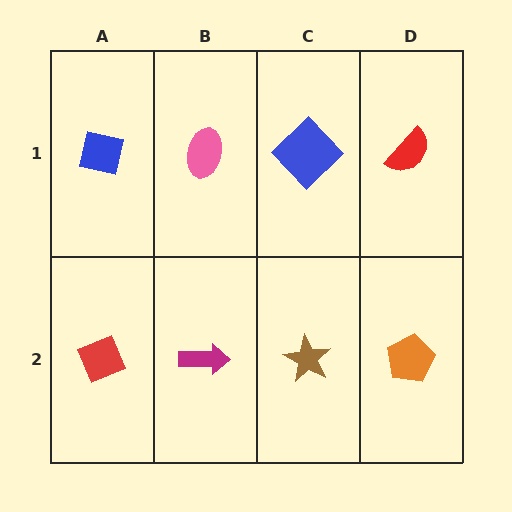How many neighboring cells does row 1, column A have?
2.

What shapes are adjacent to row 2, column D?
A red semicircle (row 1, column D), a brown star (row 2, column C).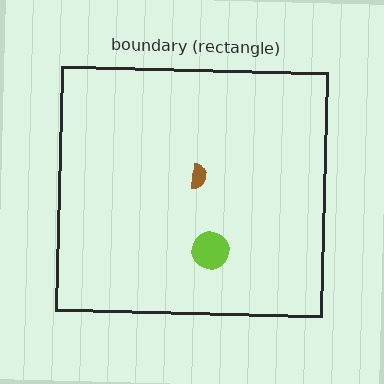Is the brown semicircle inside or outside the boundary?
Inside.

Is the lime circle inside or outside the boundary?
Inside.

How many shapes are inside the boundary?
2 inside, 0 outside.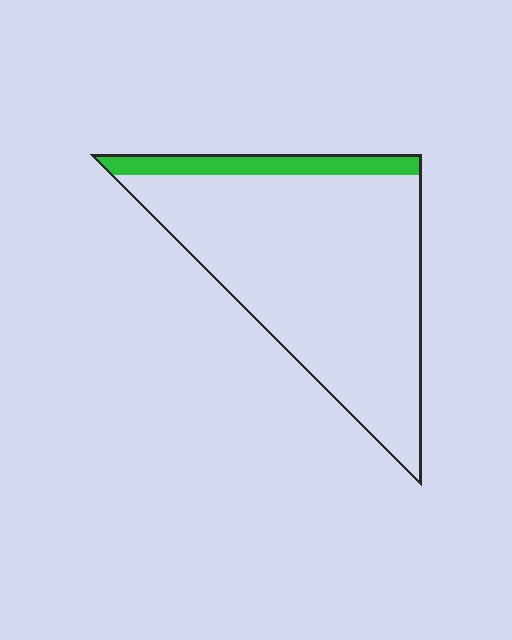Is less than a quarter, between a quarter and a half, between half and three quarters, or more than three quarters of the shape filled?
Less than a quarter.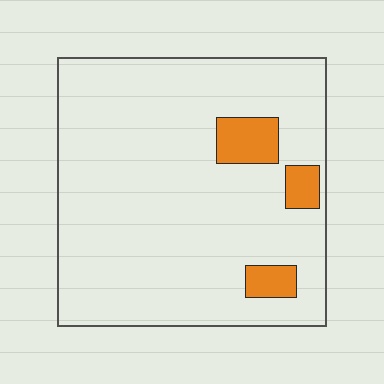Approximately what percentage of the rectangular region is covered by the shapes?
Approximately 10%.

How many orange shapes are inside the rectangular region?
3.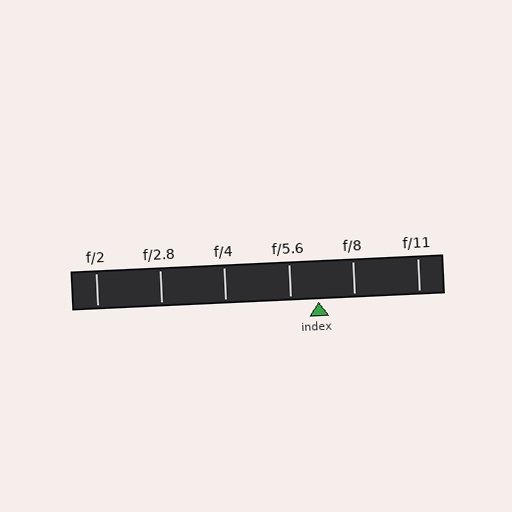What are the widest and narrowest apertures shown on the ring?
The widest aperture shown is f/2 and the narrowest is f/11.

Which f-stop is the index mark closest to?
The index mark is closest to f/5.6.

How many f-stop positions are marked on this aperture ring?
There are 6 f-stop positions marked.